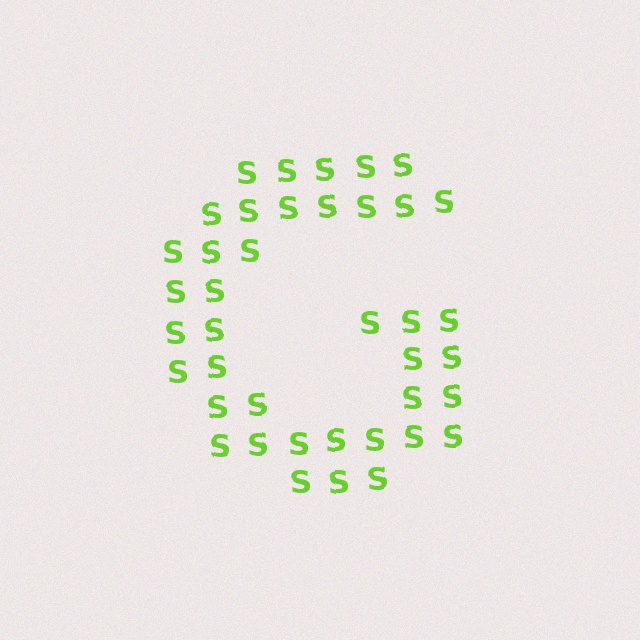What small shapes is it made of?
It is made of small letter S's.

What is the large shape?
The large shape is the letter G.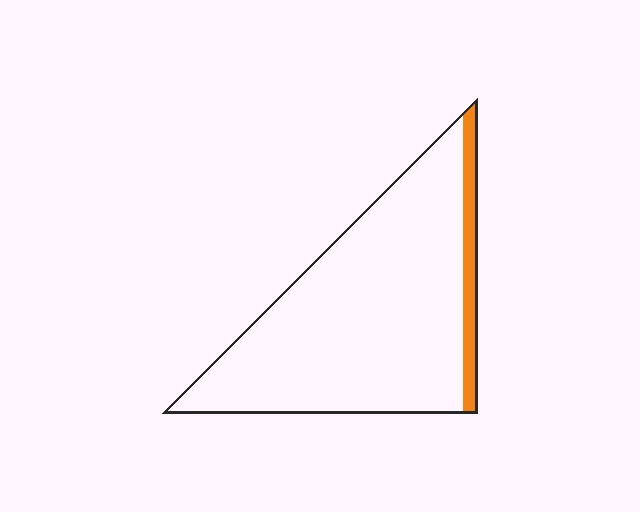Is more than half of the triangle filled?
No.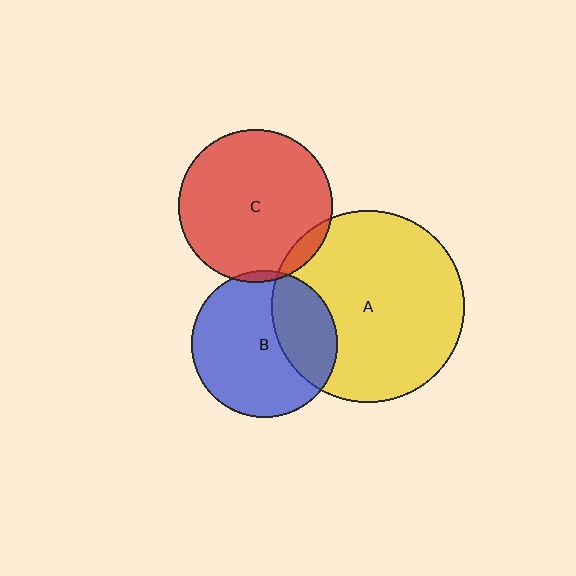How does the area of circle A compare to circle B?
Approximately 1.7 times.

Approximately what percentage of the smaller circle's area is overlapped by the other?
Approximately 30%.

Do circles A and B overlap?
Yes.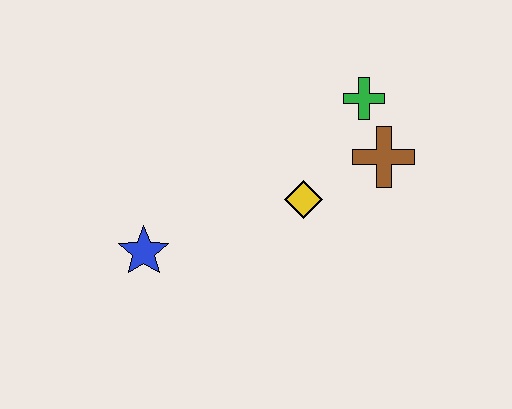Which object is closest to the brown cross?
The green cross is closest to the brown cross.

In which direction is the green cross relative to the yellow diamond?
The green cross is above the yellow diamond.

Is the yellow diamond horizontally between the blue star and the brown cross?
Yes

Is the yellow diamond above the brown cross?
No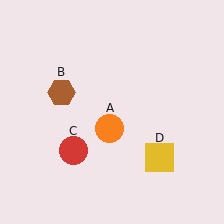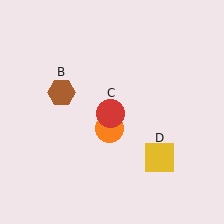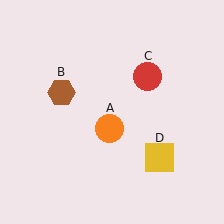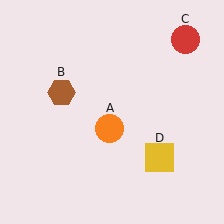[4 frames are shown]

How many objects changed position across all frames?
1 object changed position: red circle (object C).